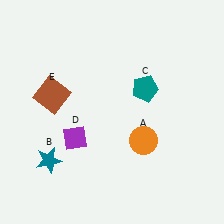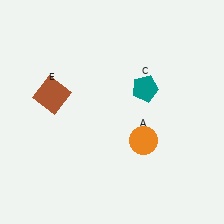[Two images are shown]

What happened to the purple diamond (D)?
The purple diamond (D) was removed in Image 2. It was in the bottom-left area of Image 1.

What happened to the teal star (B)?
The teal star (B) was removed in Image 2. It was in the bottom-left area of Image 1.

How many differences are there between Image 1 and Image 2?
There are 2 differences between the two images.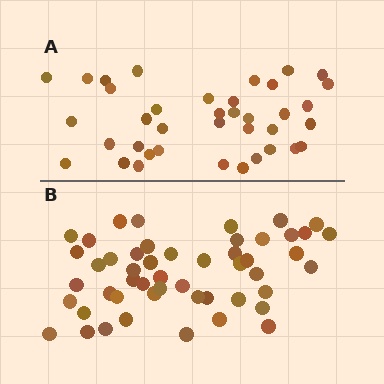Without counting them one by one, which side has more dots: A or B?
Region B (the bottom region) has more dots.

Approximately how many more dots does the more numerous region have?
Region B has roughly 12 or so more dots than region A.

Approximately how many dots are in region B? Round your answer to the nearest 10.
About 50 dots.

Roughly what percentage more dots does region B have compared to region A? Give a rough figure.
About 30% more.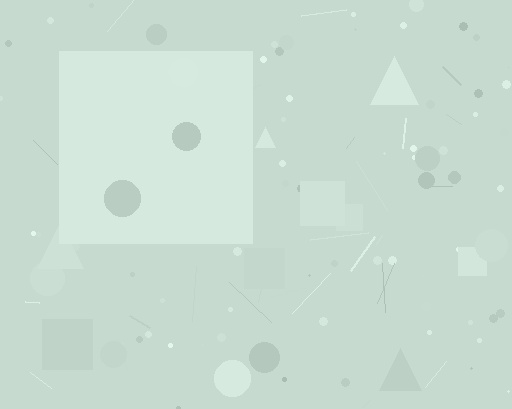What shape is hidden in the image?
A square is hidden in the image.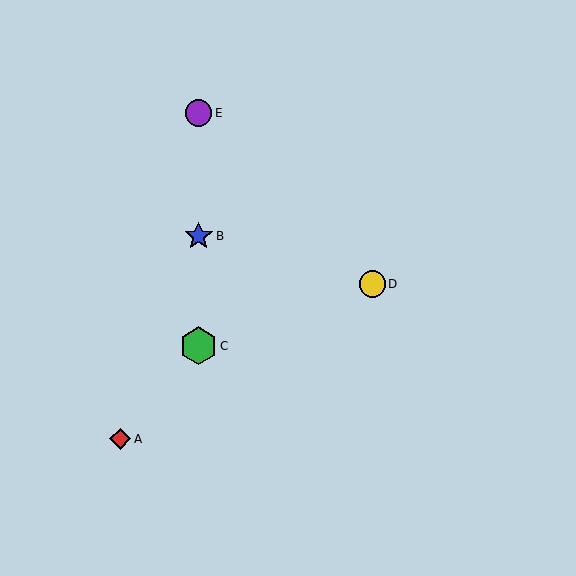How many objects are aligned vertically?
3 objects (B, C, E) are aligned vertically.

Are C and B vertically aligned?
Yes, both are at x≈199.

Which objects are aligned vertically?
Objects B, C, E are aligned vertically.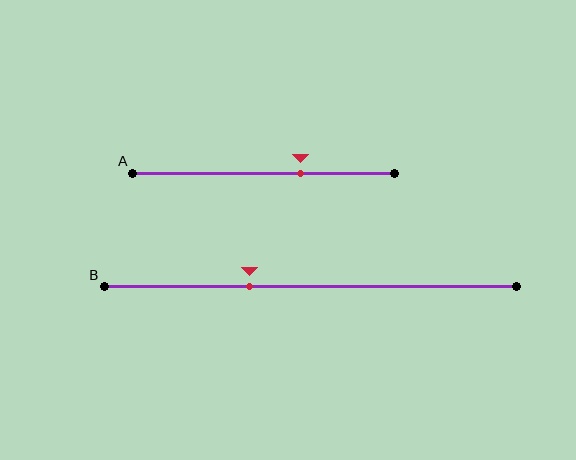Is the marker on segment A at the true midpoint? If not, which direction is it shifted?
No, the marker on segment A is shifted to the right by about 14% of the segment length.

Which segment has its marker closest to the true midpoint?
Segment A has its marker closest to the true midpoint.